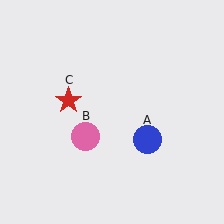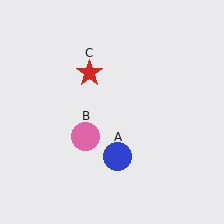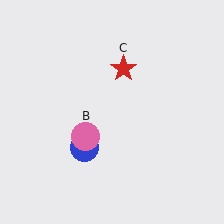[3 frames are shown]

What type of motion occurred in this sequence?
The blue circle (object A), red star (object C) rotated clockwise around the center of the scene.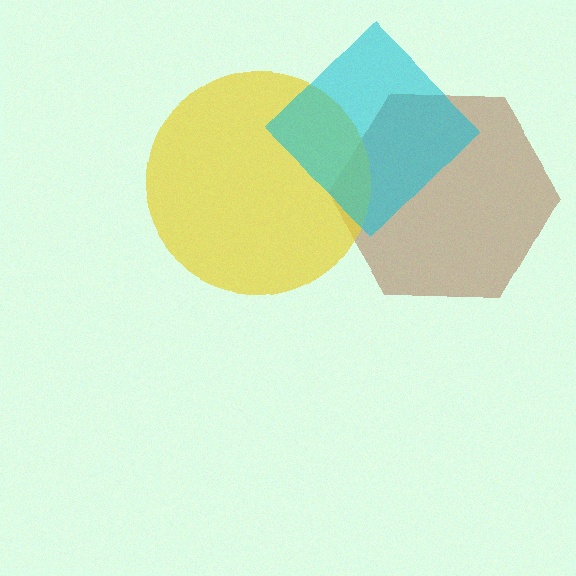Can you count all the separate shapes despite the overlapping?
Yes, there are 3 separate shapes.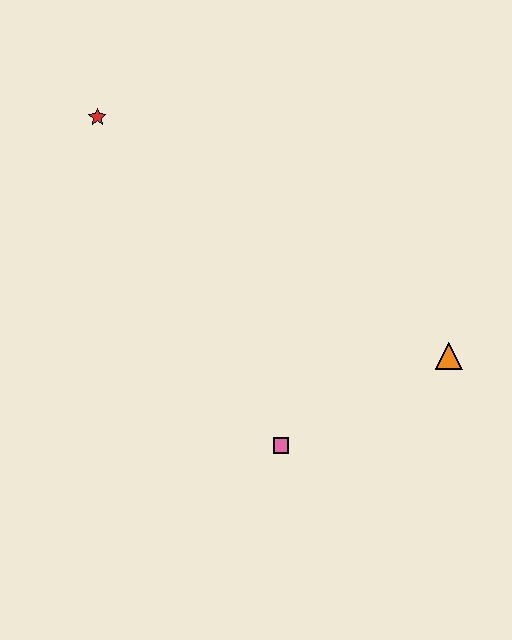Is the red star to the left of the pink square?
Yes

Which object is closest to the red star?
The pink square is closest to the red star.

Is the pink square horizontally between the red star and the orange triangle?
Yes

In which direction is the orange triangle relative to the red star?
The orange triangle is to the right of the red star.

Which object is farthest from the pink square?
The red star is farthest from the pink square.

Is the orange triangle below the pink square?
No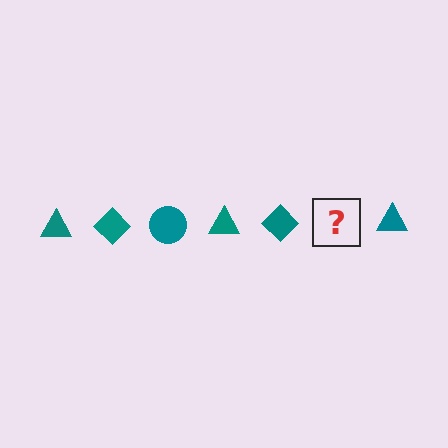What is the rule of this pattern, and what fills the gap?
The rule is that the pattern cycles through triangle, diamond, circle shapes in teal. The gap should be filled with a teal circle.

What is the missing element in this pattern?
The missing element is a teal circle.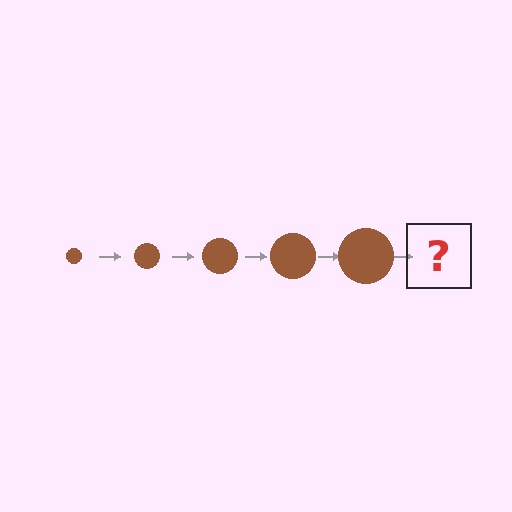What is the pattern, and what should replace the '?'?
The pattern is that the circle gets progressively larger each step. The '?' should be a brown circle, larger than the previous one.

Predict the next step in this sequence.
The next step is a brown circle, larger than the previous one.